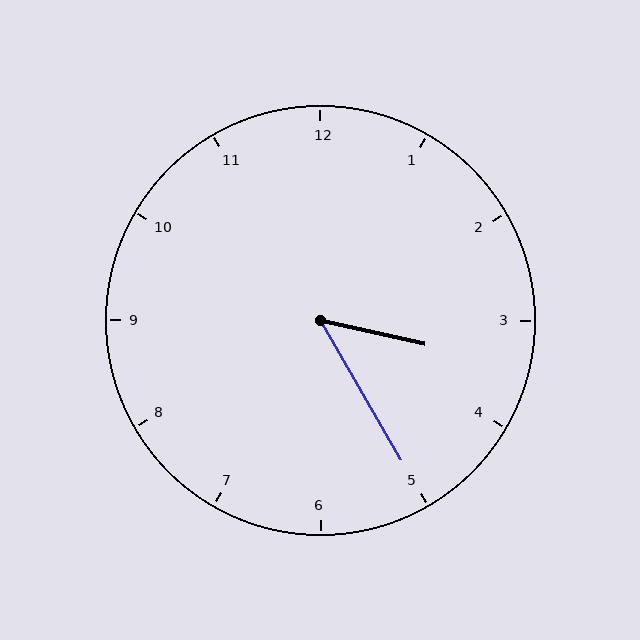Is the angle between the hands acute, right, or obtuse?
It is acute.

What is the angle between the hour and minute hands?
Approximately 48 degrees.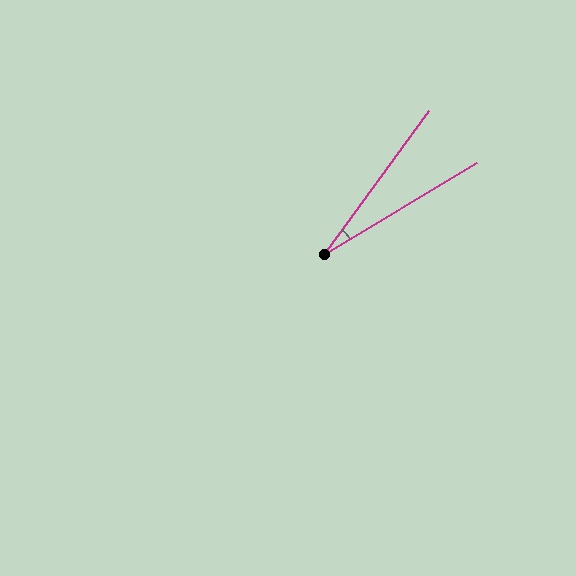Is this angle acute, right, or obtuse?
It is acute.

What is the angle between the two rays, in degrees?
Approximately 23 degrees.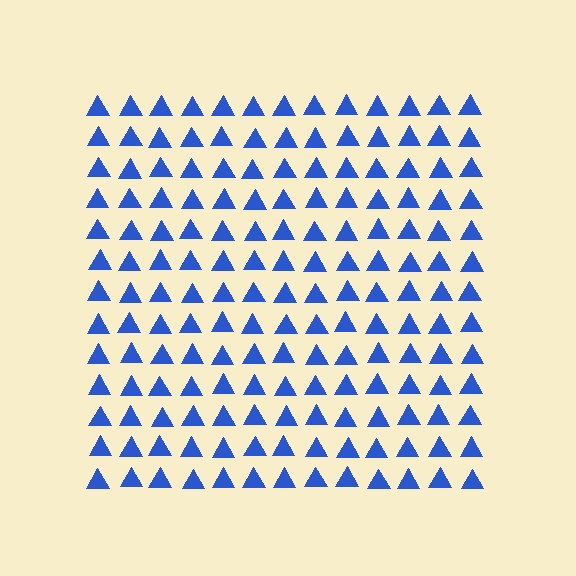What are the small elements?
The small elements are triangles.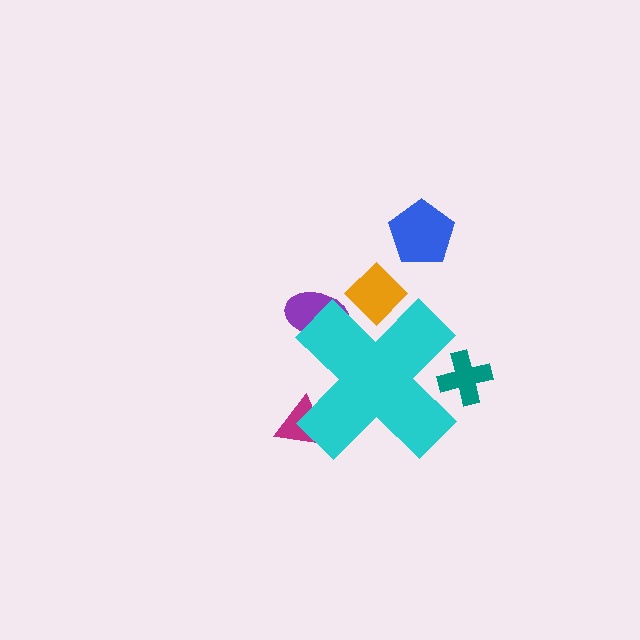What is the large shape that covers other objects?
A cyan cross.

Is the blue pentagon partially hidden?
No, the blue pentagon is fully visible.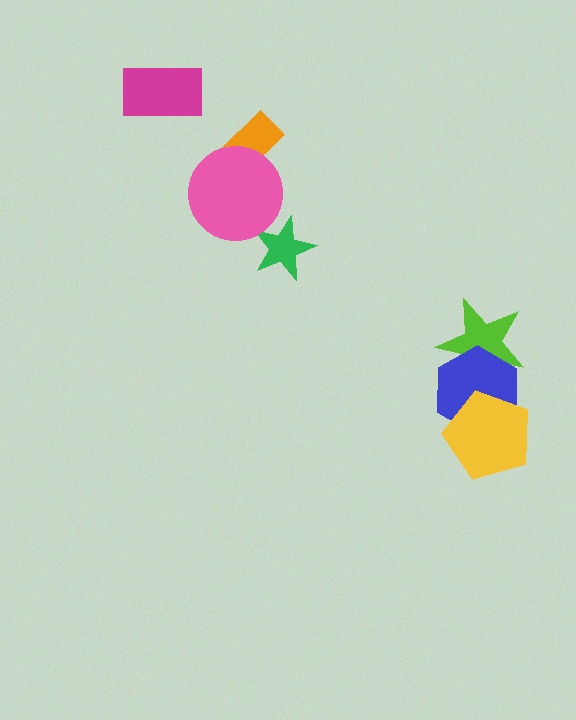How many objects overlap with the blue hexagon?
2 objects overlap with the blue hexagon.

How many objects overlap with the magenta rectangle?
0 objects overlap with the magenta rectangle.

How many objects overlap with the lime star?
1 object overlaps with the lime star.